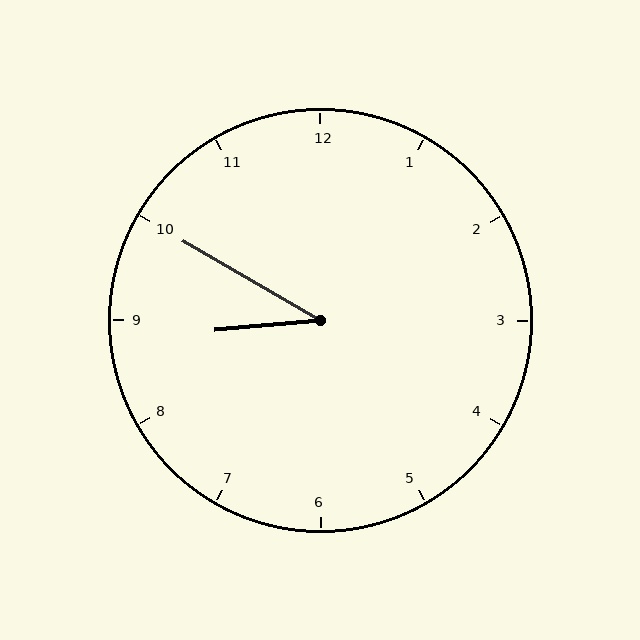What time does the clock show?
8:50.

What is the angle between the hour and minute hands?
Approximately 35 degrees.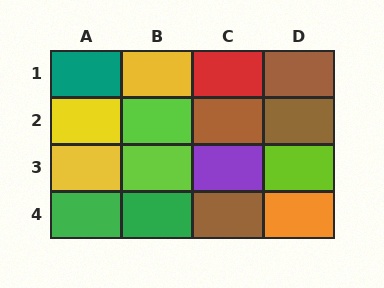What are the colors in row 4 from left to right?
Green, green, brown, orange.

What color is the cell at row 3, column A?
Yellow.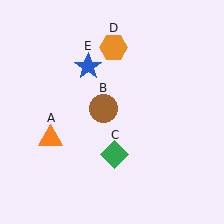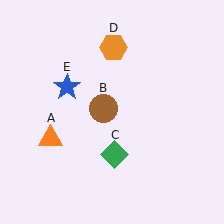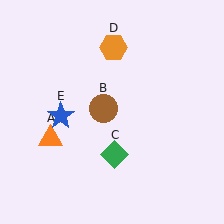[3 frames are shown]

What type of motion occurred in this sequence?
The blue star (object E) rotated counterclockwise around the center of the scene.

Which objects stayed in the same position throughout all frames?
Orange triangle (object A) and brown circle (object B) and green diamond (object C) and orange hexagon (object D) remained stationary.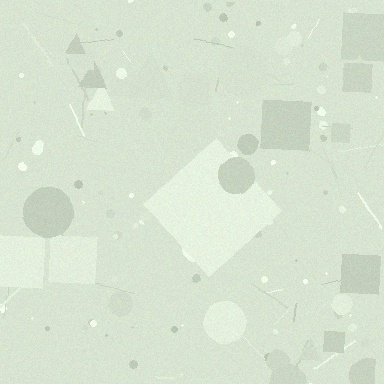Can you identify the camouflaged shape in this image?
The camouflaged shape is a diamond.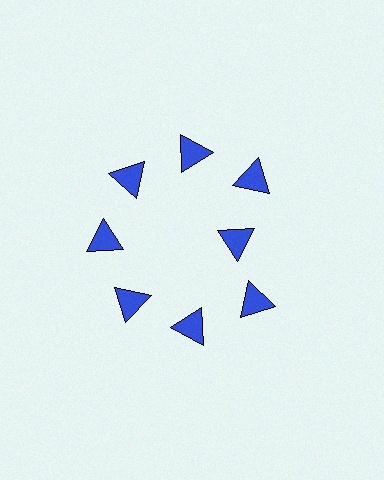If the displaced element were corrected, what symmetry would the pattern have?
It would have 8-fold rotational symmetry — the pattern would map onto itself every 45 degrees.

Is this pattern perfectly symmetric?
No. The 8 blue triangles are arranged in a ring, but one element near the 3 o'clock position is pulled inward toward the center, breaking the 8-fold rotational symmetry.